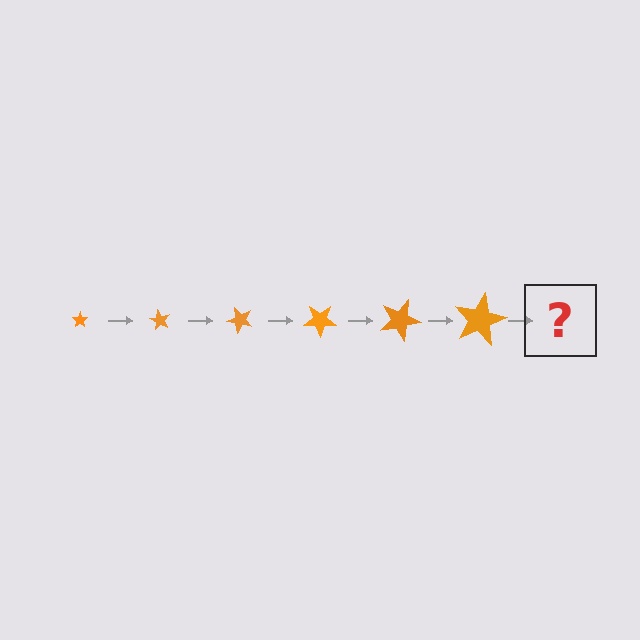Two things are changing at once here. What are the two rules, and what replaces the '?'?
The two rules are that the star grows larger each step and it rotates 60 degrees each step. The '?' should be a star, larger than the previous one and rotated 360 degrees from the start.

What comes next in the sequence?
The next element should be a star, larger than the previous one and rotated 360 degrees from the start.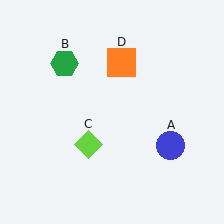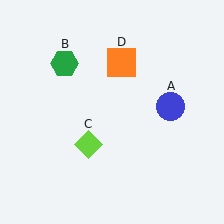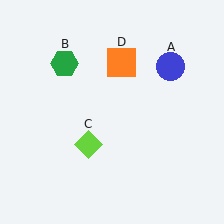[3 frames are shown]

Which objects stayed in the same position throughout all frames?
Green hexagon (object B) and lime diamond (object C) and orange square (object D) remained stationary.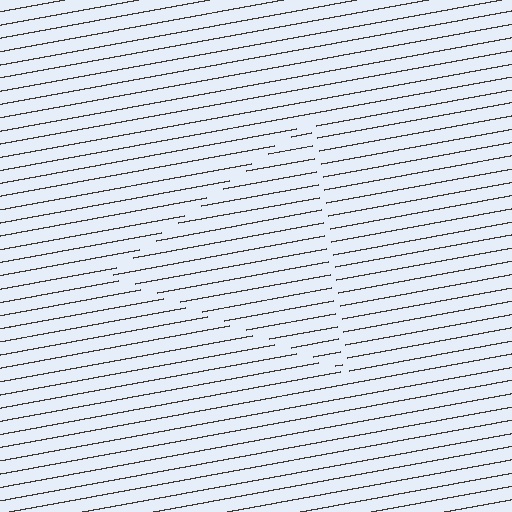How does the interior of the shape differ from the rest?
The interior of the shape contains the same grating, shifted by half a period — the contour is defined by the phase discontinuity where line-ends from the inner and outer gratings abut.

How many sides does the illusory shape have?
3 sides — the line-ends trace a triangle.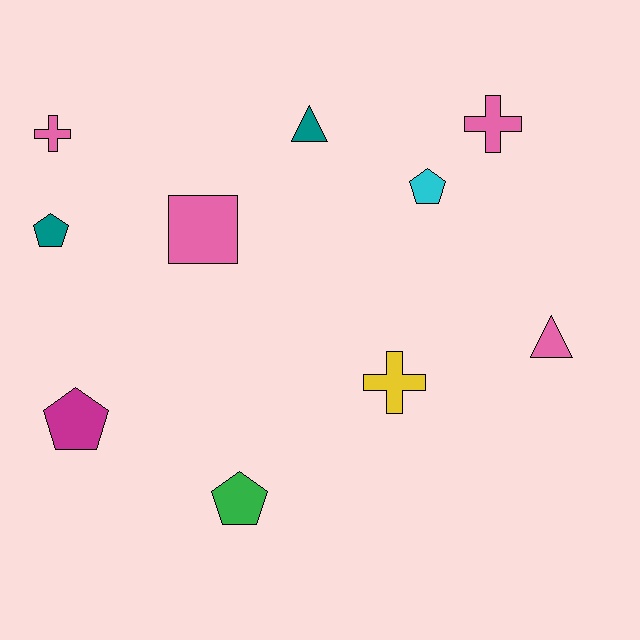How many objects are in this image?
There are 10 objects.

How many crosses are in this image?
There are 3 crosses.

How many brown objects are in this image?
There are no brown objects.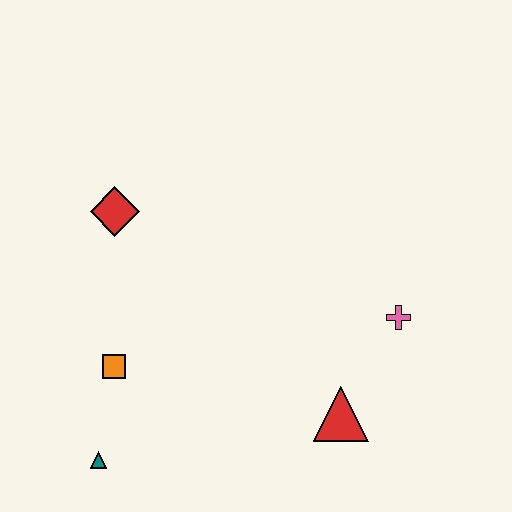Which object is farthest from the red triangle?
The red diamond is farthest from the red triangle.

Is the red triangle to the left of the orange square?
No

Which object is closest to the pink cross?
The red triangle is closest to the pink cross.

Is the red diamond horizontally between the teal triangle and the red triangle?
Yes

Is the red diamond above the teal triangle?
Yes